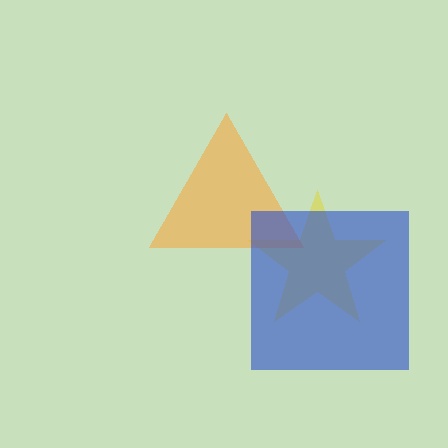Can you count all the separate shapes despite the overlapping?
Yes, there are 3 separate shapes.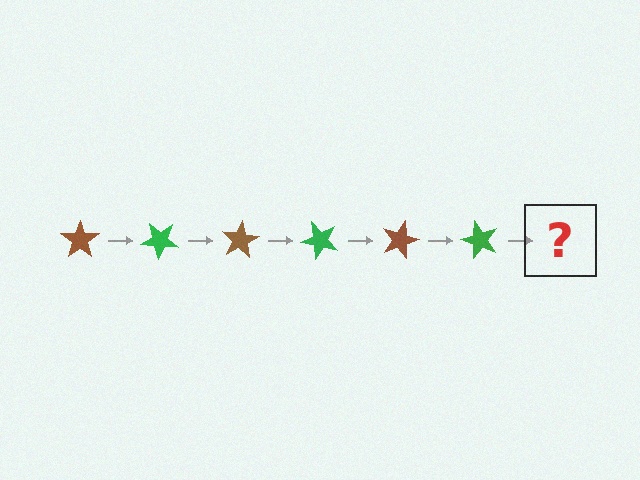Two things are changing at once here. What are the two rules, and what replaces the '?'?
The two rules are that it rotates 40 degrees each step and the color cycles through brown and green. The '?' should be a brown star, rotated 240 degrees from the start.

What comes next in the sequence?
The next element should be a brown star, rotated 240 degrees from the start.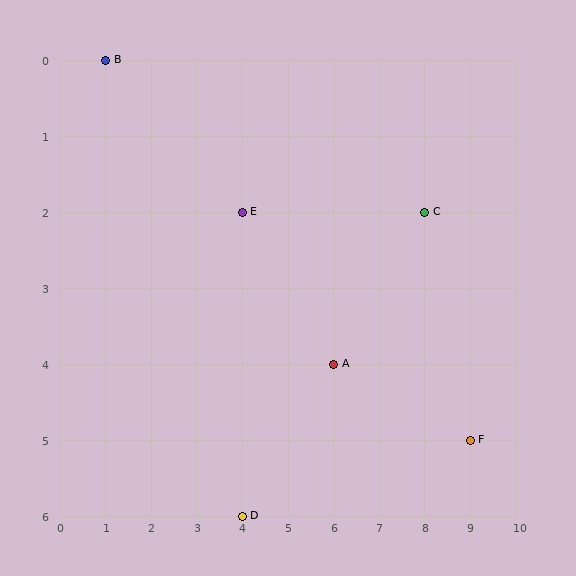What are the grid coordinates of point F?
Point F is at grid coordinates (9, 5).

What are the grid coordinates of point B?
Point B is at grid coordinates (1, 0).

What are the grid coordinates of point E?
Point E is at grid coordinates (4, 2).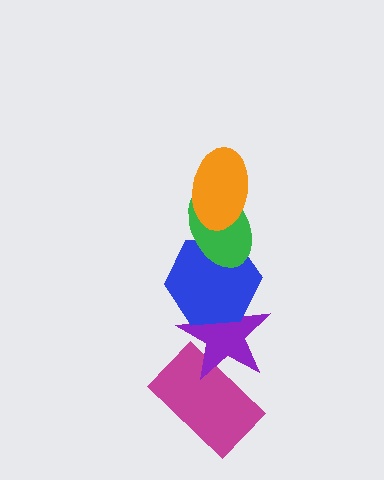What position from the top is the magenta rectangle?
The magenta rectangle is 5th from the top.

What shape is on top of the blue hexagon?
The green ellipse is on top of the blue hexagon.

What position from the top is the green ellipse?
The green ellipse is 2nd from the top.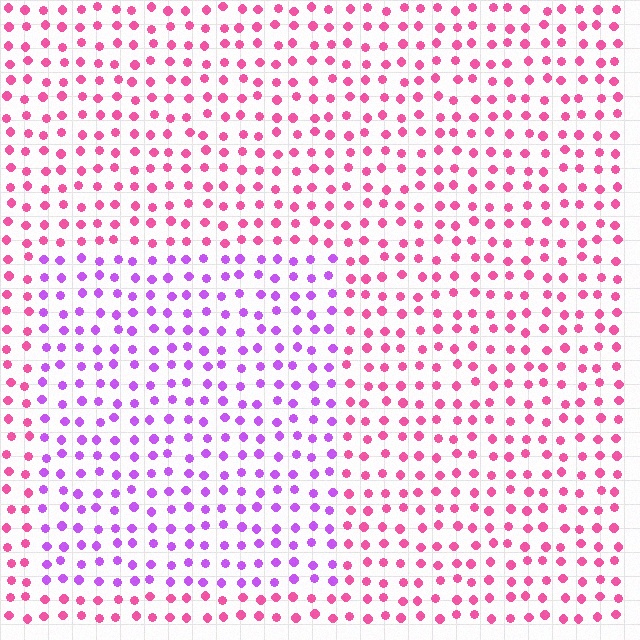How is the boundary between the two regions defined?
The boundary is defined purely by a slight shift in hue (about 46 degrees). Spacing, size, and orientation are identical on both sides.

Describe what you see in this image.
The image is filled with small pink elements in a uniform arrangement. A rectangle-shaped region is visible where the elements are tinted to a slightly different hue, forming a subtle color boundary.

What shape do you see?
I see a rectangle.